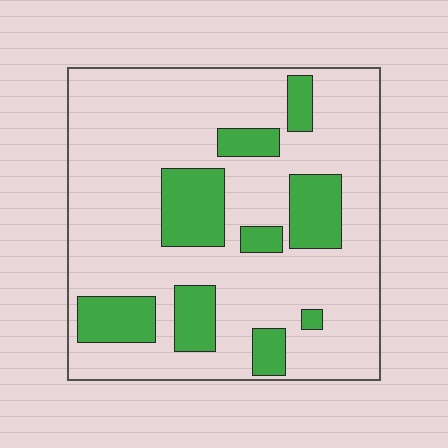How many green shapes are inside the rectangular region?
9.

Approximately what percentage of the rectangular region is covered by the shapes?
Approximately 20%.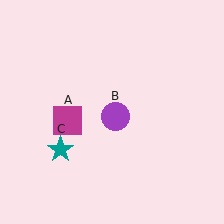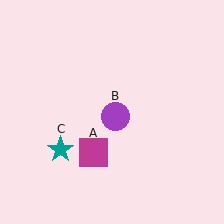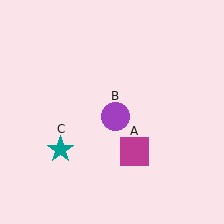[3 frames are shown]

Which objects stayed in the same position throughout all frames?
Purple circle (object B) and teal star (object C) remained stationary.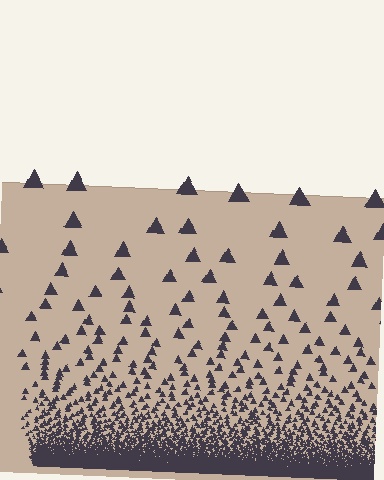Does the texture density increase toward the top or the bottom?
Density increases toward the bottom.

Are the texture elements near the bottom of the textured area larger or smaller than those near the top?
Smaller. The gradient is inverted — elements near the bottom are smaller and denser.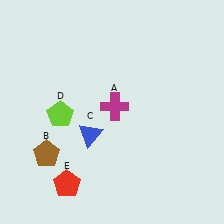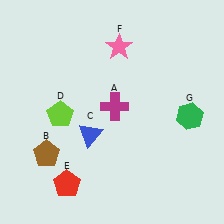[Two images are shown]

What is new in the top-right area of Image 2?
A pink star (F) was added in the top-right area of Image 2.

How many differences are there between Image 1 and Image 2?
There are 2 differences between the two images.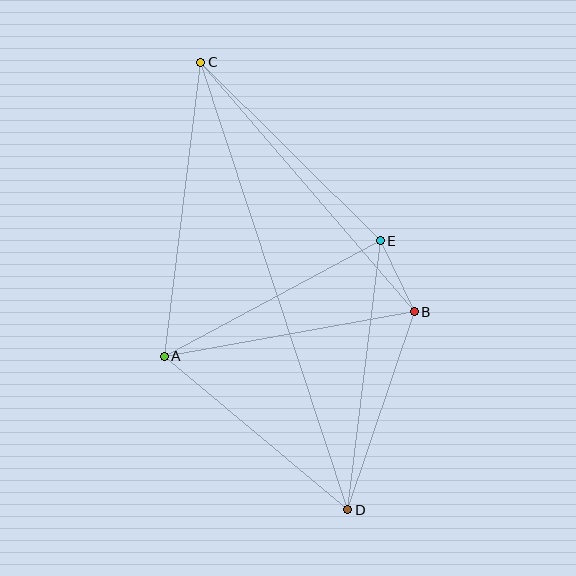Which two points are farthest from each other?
Points C and D are farthest from each other.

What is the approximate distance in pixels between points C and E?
The distance between C and E is approximately 253 pixels.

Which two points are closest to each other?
Points B and E are closest to each other.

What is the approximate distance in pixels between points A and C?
The distance between A and C is approximately 296 pixels.